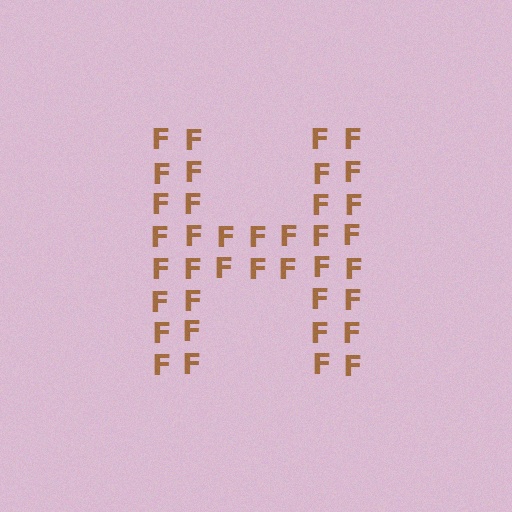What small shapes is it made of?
It is made of small letter F's.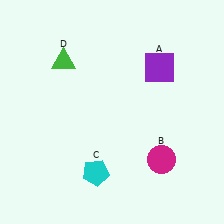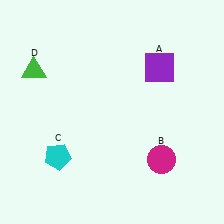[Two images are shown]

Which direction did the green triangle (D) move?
The green triangle (D) moved left.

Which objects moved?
The objects that moved are: the cyan pentagon (C), the green triangle (D).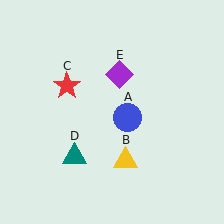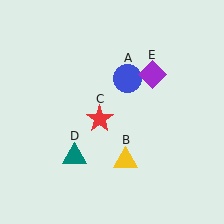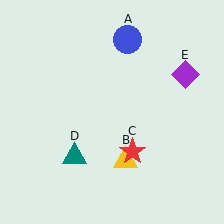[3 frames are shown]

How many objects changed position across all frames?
3 objects changed position: blue circle (object A), red star (object C), purple diamond (object E).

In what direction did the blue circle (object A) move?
The blue circle (object A) moved up.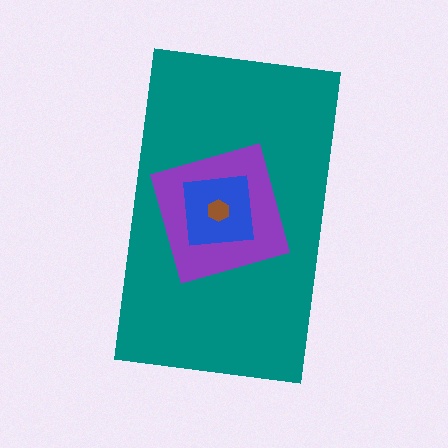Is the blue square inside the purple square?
Yes.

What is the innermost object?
The brown hexagon.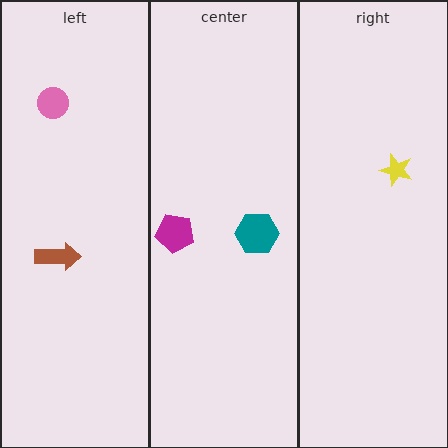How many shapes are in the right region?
1.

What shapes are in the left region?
The brown arrow, the pink circle.